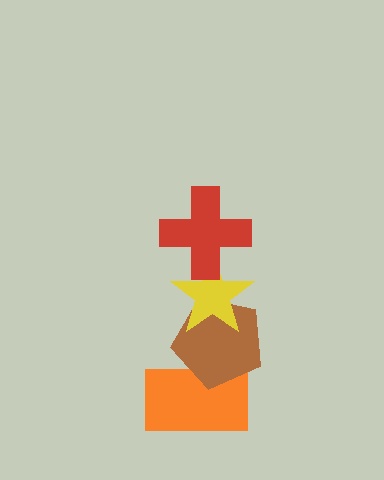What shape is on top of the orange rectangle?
The brown pentagon is on top of the orange rectangle.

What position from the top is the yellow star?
The yellow star is 2nd from the top.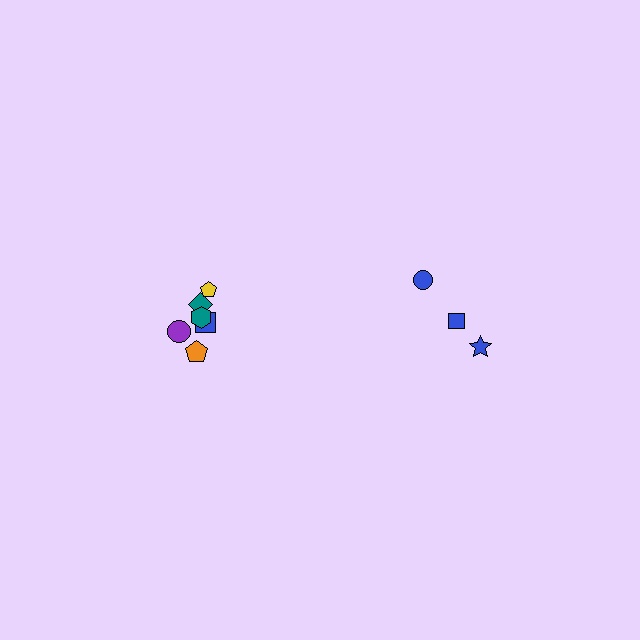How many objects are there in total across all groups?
There are 9 objects.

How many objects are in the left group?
There are 6 objects.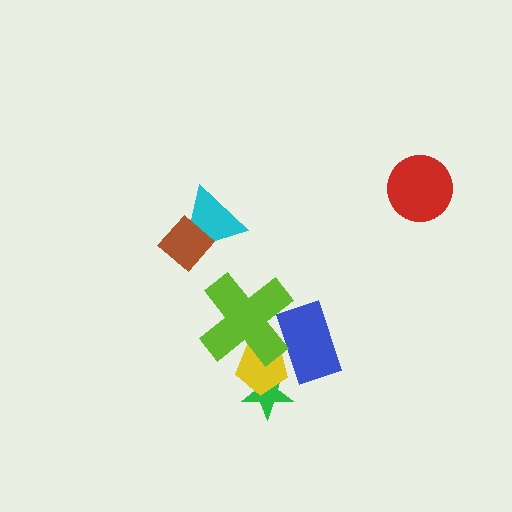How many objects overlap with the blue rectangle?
2 objects overlap with the blue rectangle.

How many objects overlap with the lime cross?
2 objects overlap with the lime cross.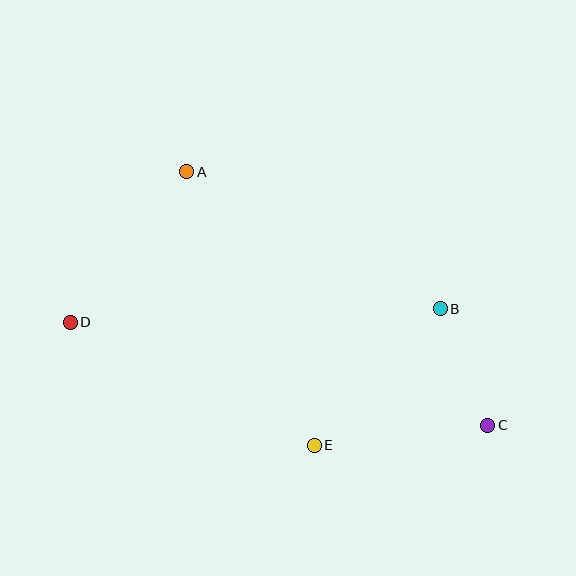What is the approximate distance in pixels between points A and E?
The distance between A and E is approximately 302 pixels.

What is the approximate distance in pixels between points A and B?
The distance between A and B is approximately 288 pixels.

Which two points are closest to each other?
Points B and C are closest to each other.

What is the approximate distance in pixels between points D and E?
The distance between D and E is approximately 273 pixels.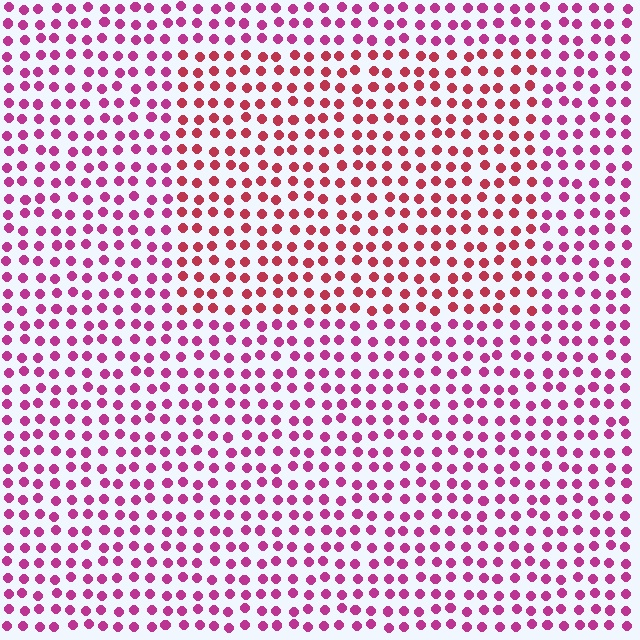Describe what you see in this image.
The image is filled with small magenta elements in a uniform arrangement. A rectangle-shaped region is visible where the elements are tinted to a slightly different hue, forming a subtle color boundary.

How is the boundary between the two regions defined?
The boundary is defined purely by a slight shift in hue (about 30 degrees). Spacing, size, and orientation are identical on both sides.